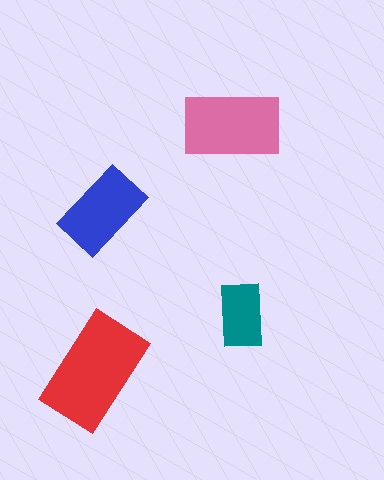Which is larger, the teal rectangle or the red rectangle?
The red one.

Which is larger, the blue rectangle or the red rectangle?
The red one.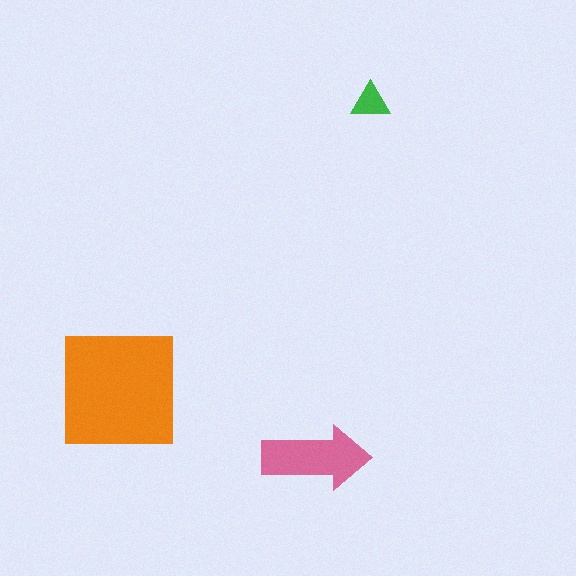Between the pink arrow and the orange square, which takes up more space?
The orange square.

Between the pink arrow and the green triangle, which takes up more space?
The pink arrow.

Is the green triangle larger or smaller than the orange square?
Smaller.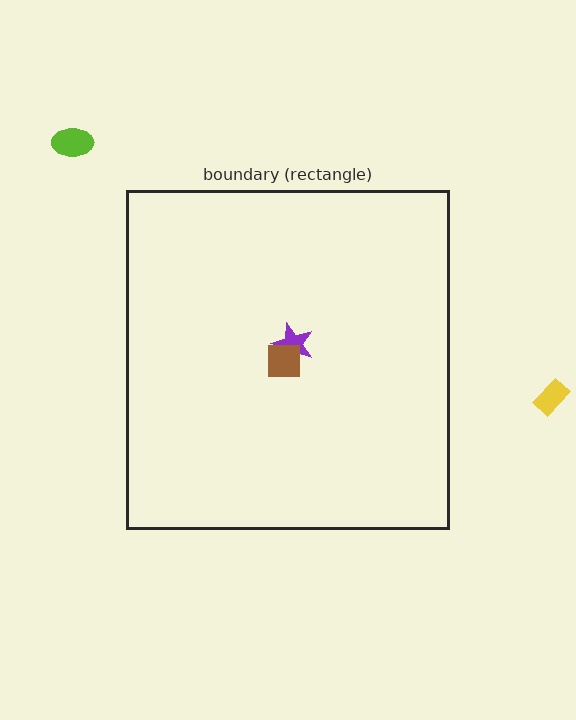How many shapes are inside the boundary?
2 inside, 2 outside.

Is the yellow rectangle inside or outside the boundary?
Outside.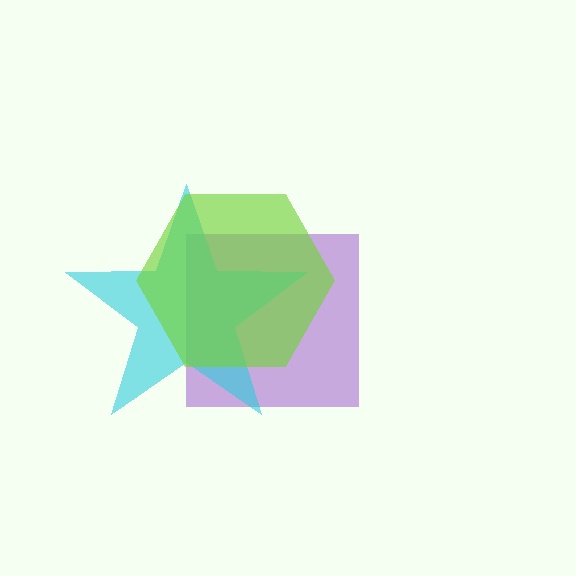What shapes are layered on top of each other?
The layered shapes are: a purple square, a cyan star, a lime hexagon.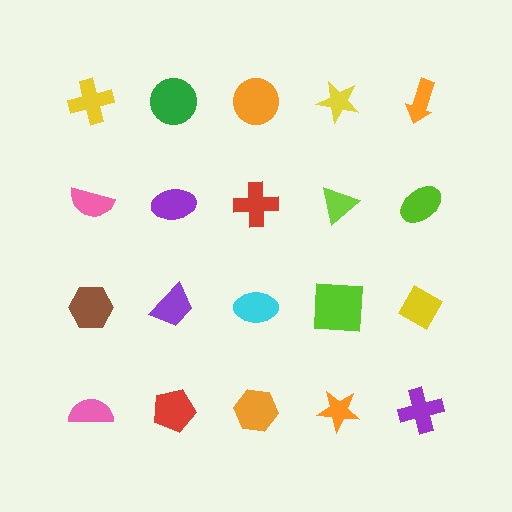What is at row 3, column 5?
A yellow diamond.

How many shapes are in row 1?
5 shapes.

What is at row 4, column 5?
A purple cross.